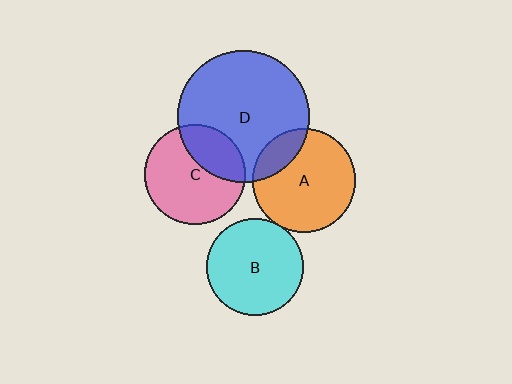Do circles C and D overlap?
Yes.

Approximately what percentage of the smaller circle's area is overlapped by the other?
Approximately 30%.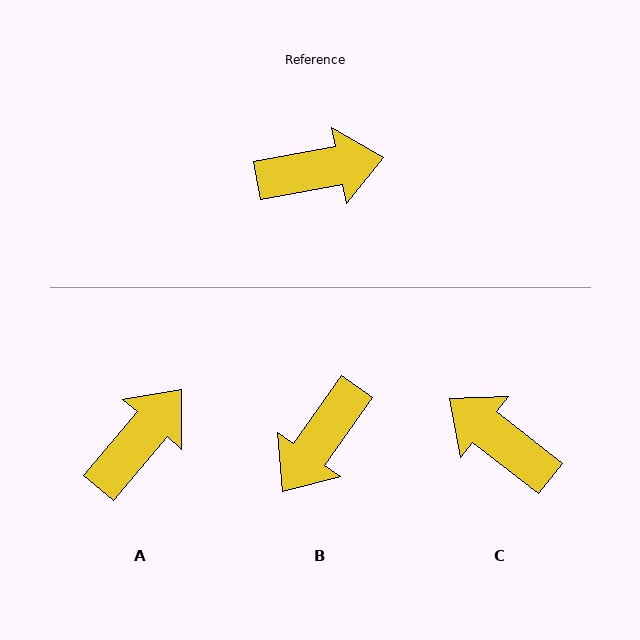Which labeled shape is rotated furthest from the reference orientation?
B, about 136 degrees away.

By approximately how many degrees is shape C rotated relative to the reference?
Approximately 131 degrees counter-clockwise.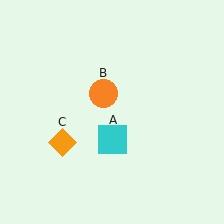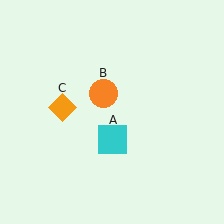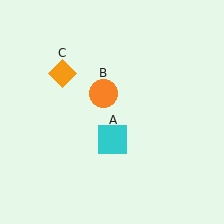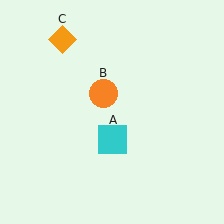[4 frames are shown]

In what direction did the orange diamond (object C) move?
The orange diamond (object C) moved up.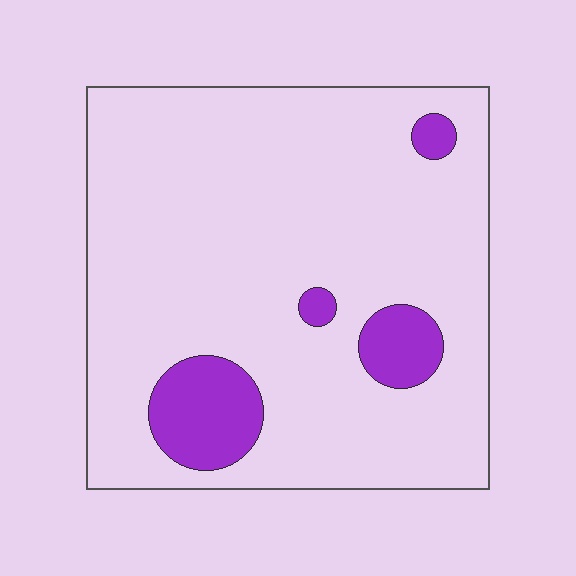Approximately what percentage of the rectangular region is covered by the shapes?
Approximately 10%.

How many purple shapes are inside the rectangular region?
4.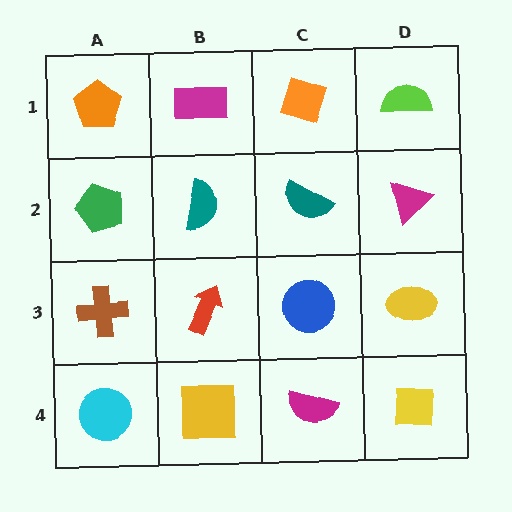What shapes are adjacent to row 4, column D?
A yellow ellipse (row 3, column D), a magenta semicircle (row 4, column C).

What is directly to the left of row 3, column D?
A blue circle.